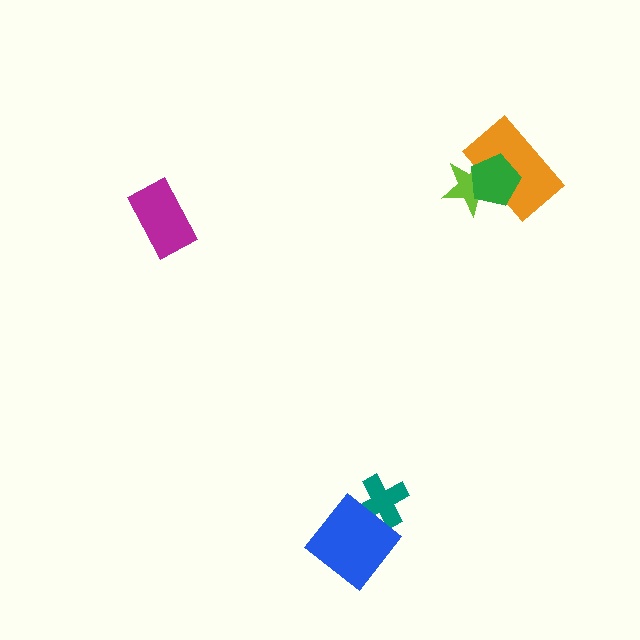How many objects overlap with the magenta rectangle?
0 objects overlap with the magenta rectangle.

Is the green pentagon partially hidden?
No, no other shape covers it.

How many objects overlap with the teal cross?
1 object overlaps with the teal cross.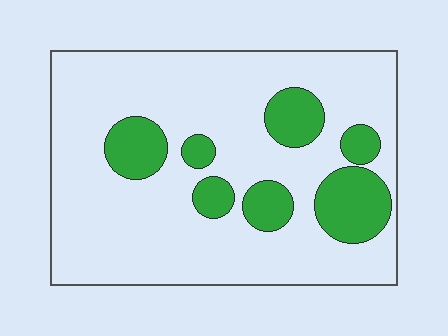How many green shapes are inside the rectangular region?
7.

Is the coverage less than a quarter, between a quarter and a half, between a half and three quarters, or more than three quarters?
Less than a quarter.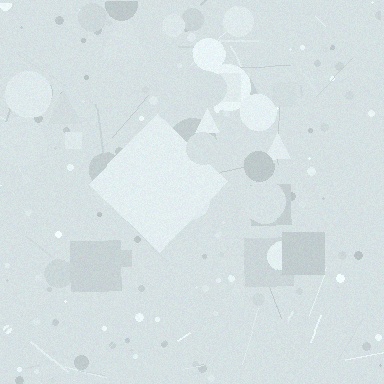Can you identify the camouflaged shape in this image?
The camouflaged shape is a diamond.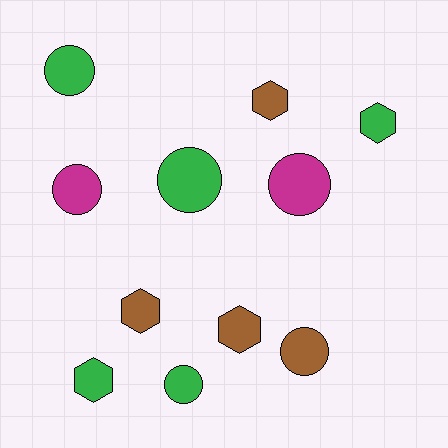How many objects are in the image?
There are 11 objects.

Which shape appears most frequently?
Circle, with 6 objects.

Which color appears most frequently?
Green, with 5 objects.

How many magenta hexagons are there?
There are no magenta hexagons.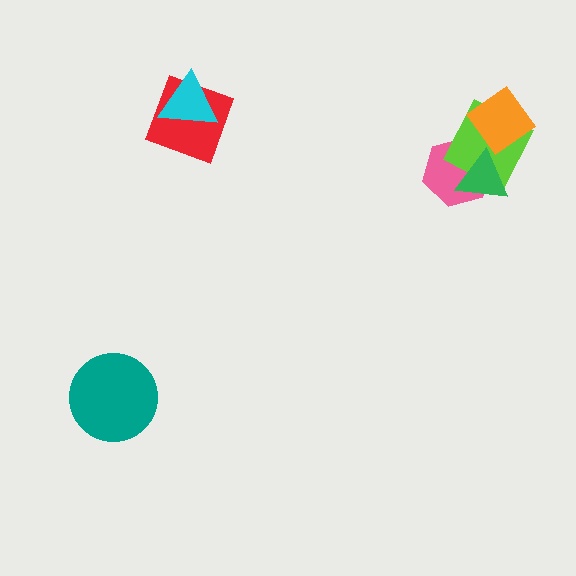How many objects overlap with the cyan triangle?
1 object overlaps with the cyan triangle.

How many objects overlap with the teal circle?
0 objects overlap with the teal circle.